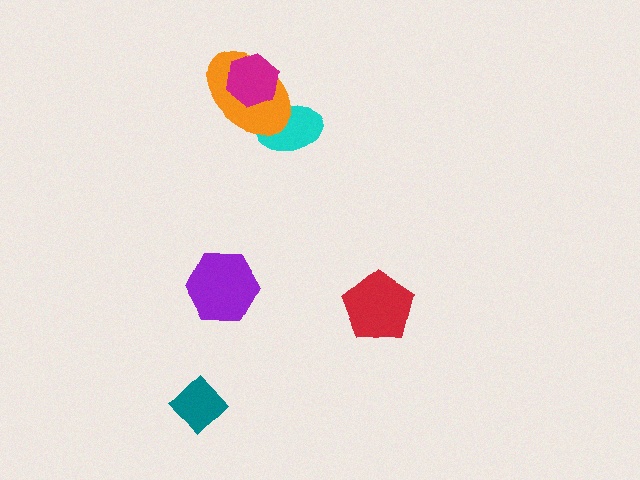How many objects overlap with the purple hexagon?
0 objects overlap with the purple hexagon.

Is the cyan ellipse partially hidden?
Yes, it is partially covered by another shape.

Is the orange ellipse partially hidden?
Yes, it is partially covered by another shape.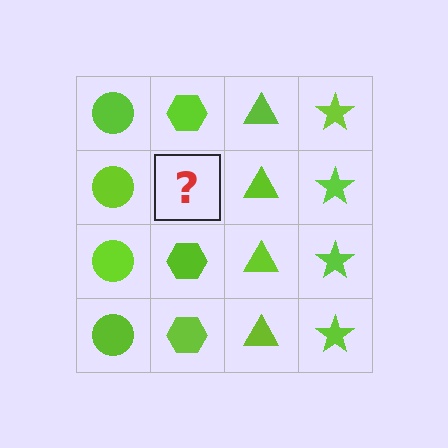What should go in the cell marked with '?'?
The missing cell should contain a lime hexagon.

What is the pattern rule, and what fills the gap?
The rule is that each column has a consistent shape. The gap should be filled with a lime hexagon.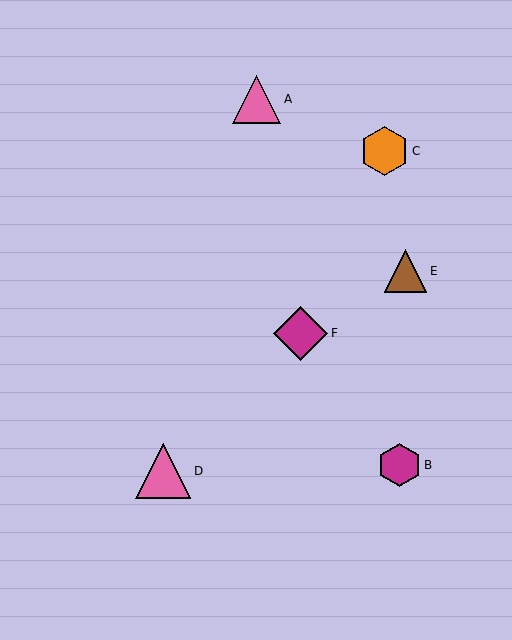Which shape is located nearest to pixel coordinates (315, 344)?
The magenta diamond (labeled F) at (301, 333) is nearest to that location.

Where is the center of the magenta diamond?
The center of the magenta diamond is at (301, 333).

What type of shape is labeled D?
Shape D is a pink triangle.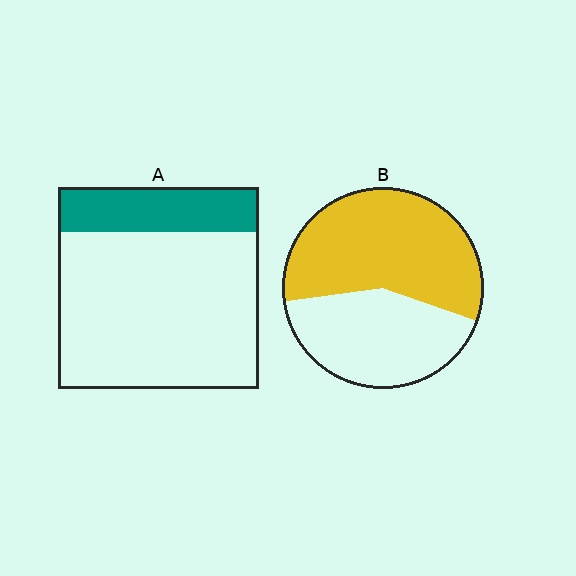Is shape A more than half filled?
No.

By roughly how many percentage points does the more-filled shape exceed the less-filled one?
By roughly 35 percentage points (B over A).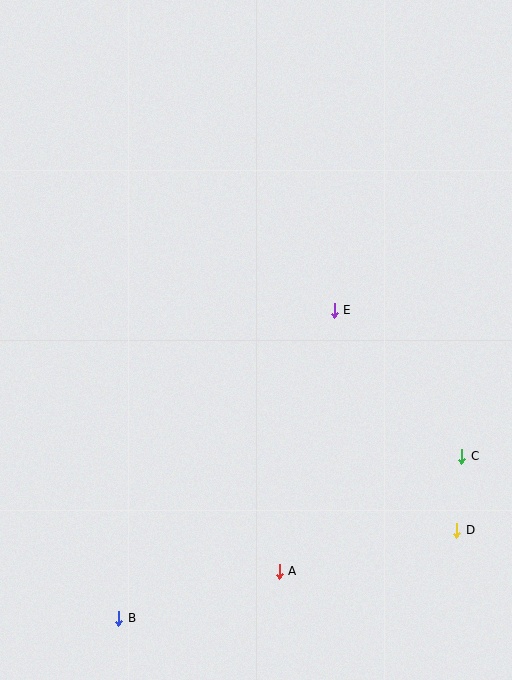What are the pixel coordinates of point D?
Point D is at (457, 530).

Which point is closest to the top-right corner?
Point E is closest to the top-right corner.